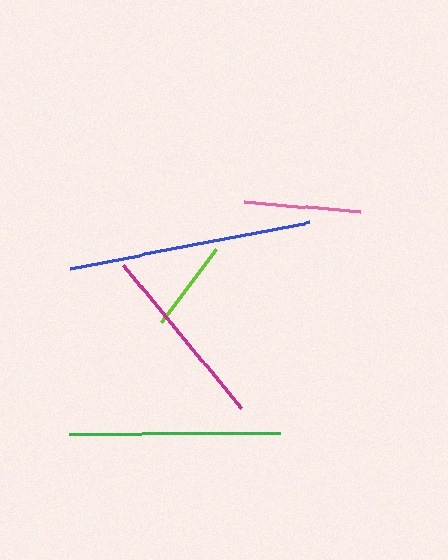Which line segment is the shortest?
The lime line is the shortest at approximately 92 pixels.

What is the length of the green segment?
The green segment is approximately 211 pixels long.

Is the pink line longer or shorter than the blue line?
The blue line is longer than the pink line.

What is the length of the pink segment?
The pink segment is approximately 116 pixels long.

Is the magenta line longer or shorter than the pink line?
The magenta line is longer than the pink line.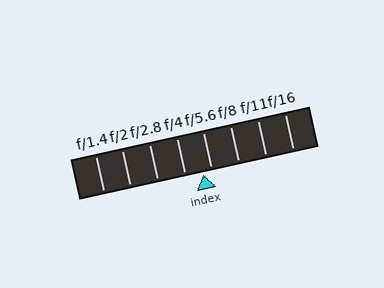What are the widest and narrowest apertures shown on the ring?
The widest aperture shown is f/1.4 and the narrowest is f/16.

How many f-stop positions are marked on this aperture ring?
There are 8 f-stop positions marked.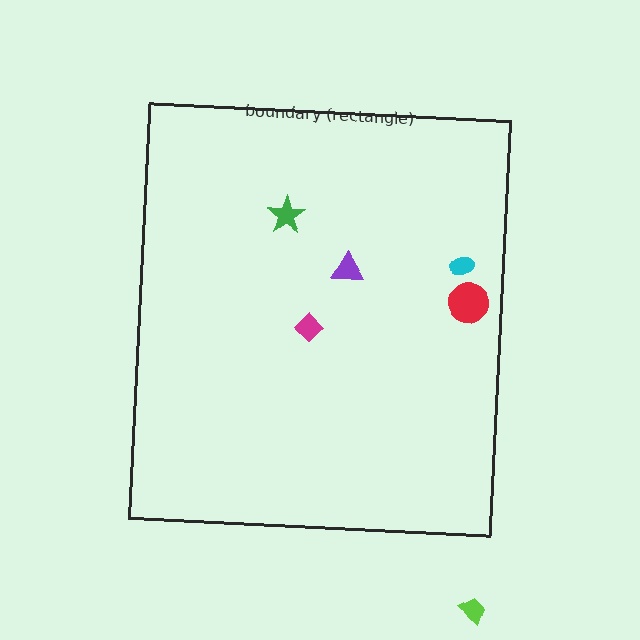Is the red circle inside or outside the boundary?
Inside.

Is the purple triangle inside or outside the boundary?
Inside.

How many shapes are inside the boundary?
5 inside, 1 outside.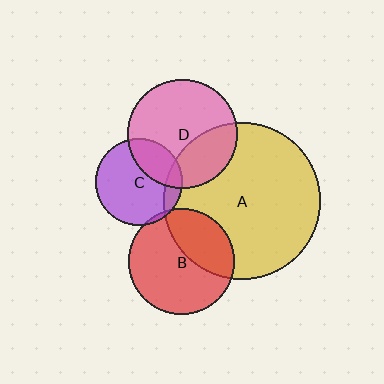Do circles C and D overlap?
Yes.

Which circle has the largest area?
Circle A (yellow).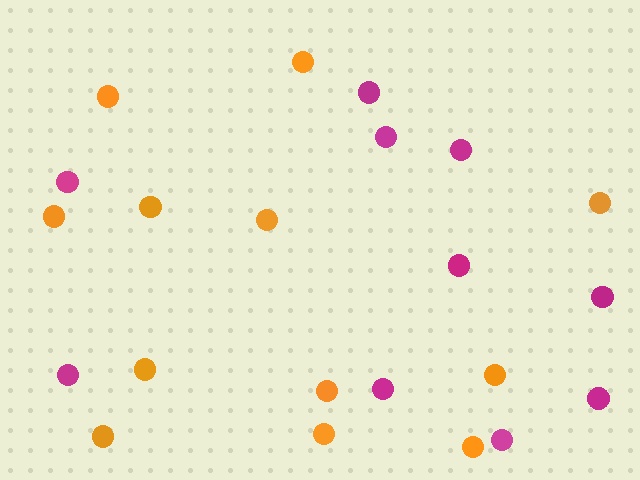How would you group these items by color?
There are 2 groups: one group of orange circles (12) and one group of magenta circles (10).